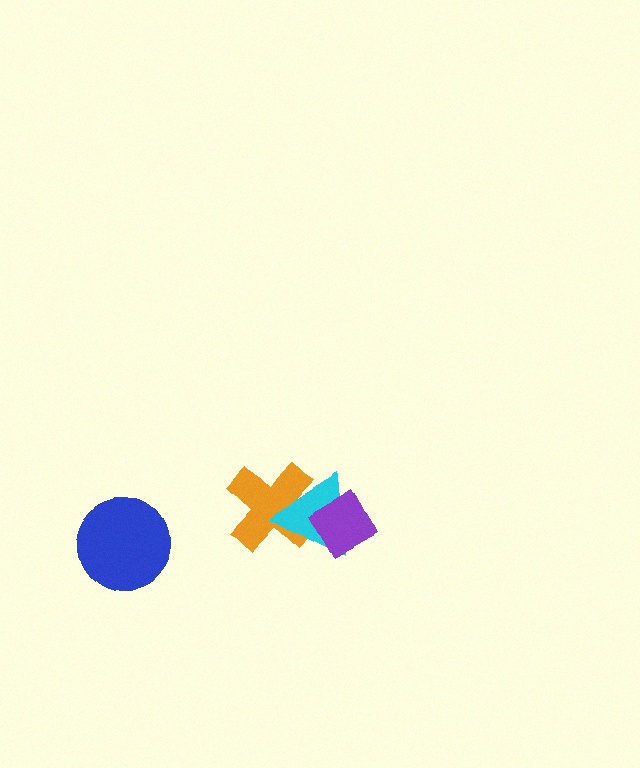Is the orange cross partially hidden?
Yes, it is partially covered by another shape.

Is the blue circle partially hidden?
No, no other shape covers it.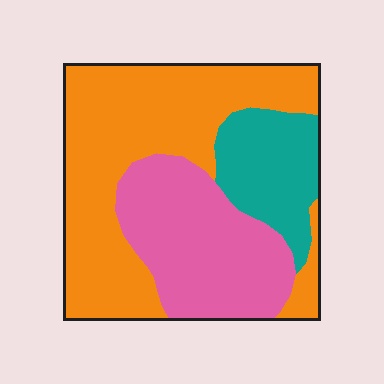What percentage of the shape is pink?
Pink takes up about one third (1/3) of the shape.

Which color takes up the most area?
Orange, at roughly 50%.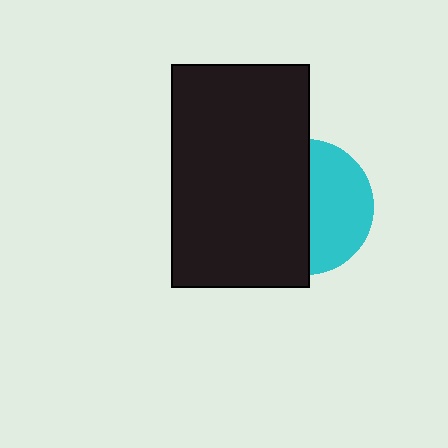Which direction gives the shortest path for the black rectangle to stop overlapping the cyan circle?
Moving left gives the shortest separation.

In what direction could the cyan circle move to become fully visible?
The cyan circle could move right. That would shift it out from behind the black rectangle entirely.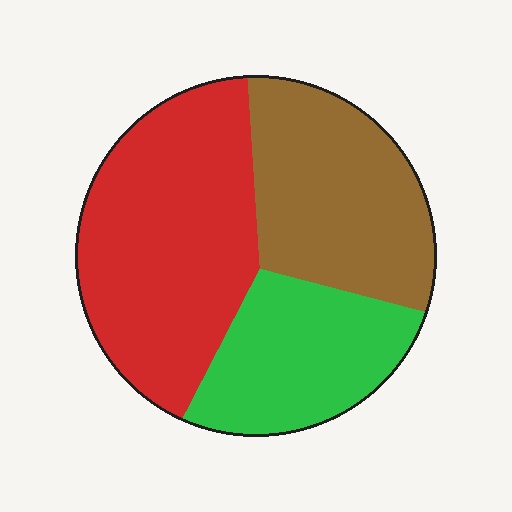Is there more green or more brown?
Brown.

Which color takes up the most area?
Red, at roughly 45%.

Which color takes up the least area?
Green, at roughly 25%.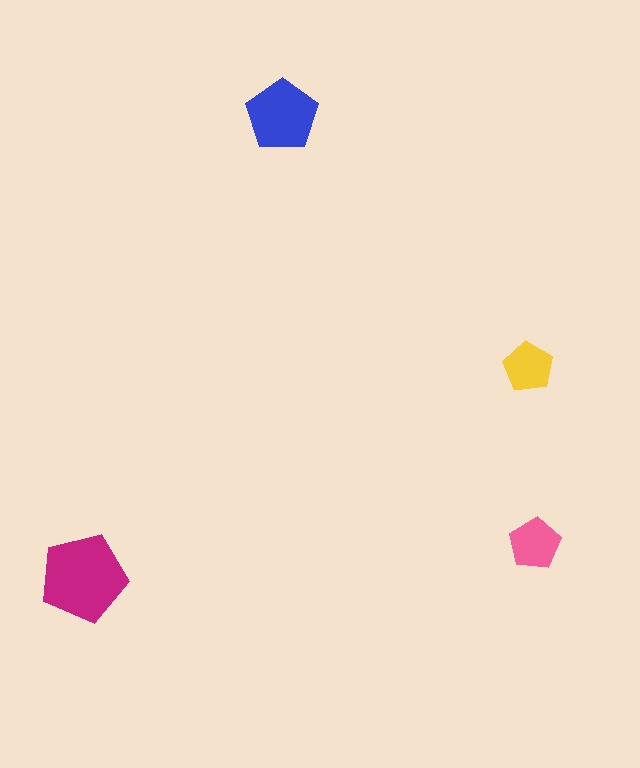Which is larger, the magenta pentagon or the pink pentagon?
The magenta one.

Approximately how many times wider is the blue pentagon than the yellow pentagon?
About 1.5 times wider.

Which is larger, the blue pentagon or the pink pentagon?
The blue one.